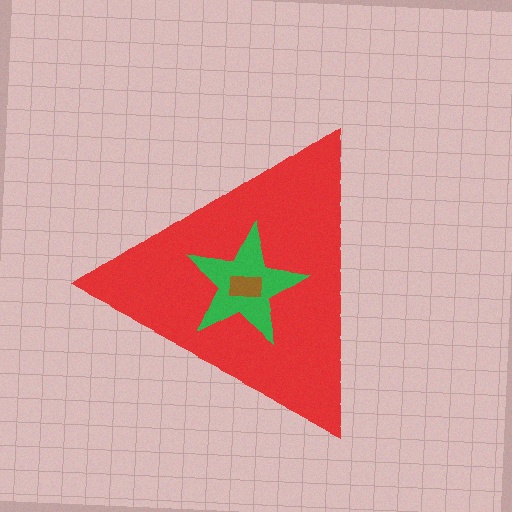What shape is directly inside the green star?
The brown rectangle.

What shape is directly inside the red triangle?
The green star.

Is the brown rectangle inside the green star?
Yes.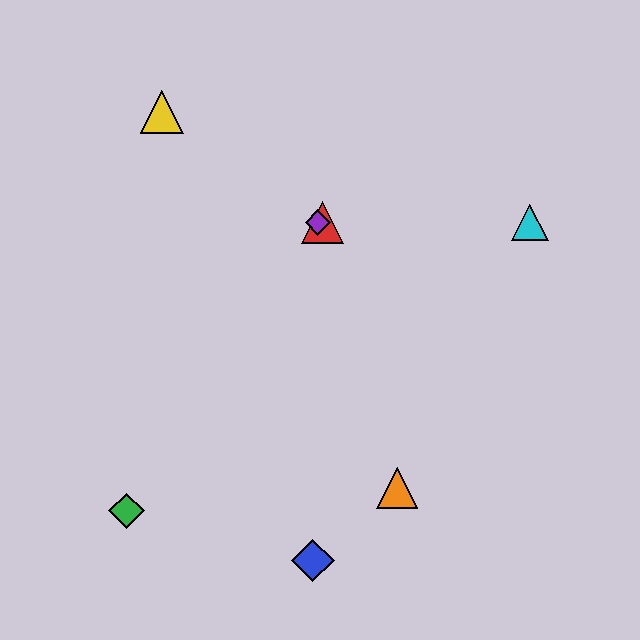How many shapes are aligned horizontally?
3 shapes (the red triangle, the purple diamond, the cyan triangle) are aligned horizontally.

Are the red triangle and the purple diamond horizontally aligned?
Yes, both are at y≈223.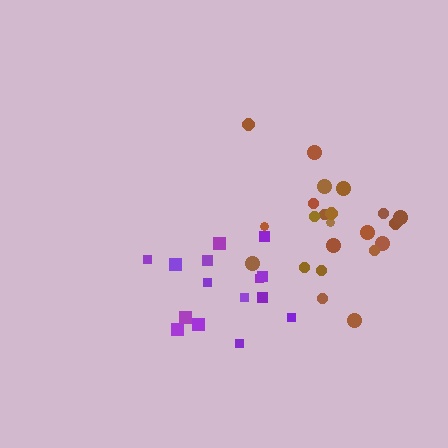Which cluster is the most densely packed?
Brown.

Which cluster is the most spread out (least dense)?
Purple.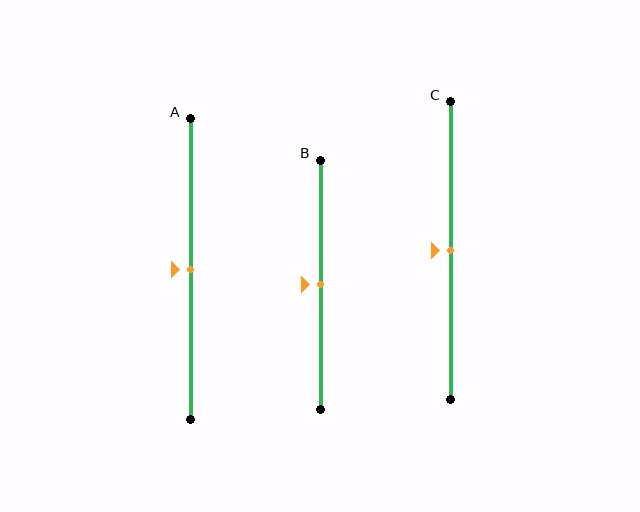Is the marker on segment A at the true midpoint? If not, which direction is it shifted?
Yes, the marker on segment A is at the true midpoint.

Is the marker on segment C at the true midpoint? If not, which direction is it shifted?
Yes, the marker on segment C is at the true midpoint.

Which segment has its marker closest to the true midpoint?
Segment A has its marker closest to the true midpoint.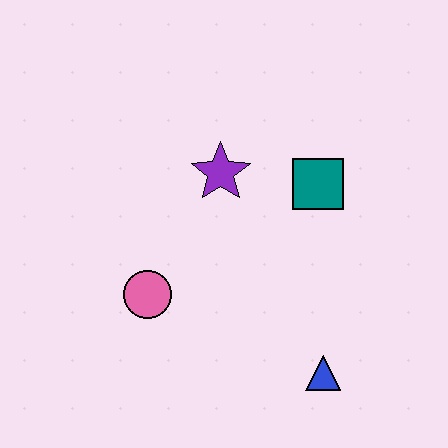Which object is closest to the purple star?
The teal square is closest to the purple star.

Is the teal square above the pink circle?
Yes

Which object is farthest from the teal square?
The pink circle is farthest from the teal square.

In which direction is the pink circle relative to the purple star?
The pink circle is below the purple star.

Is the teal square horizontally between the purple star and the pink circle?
No